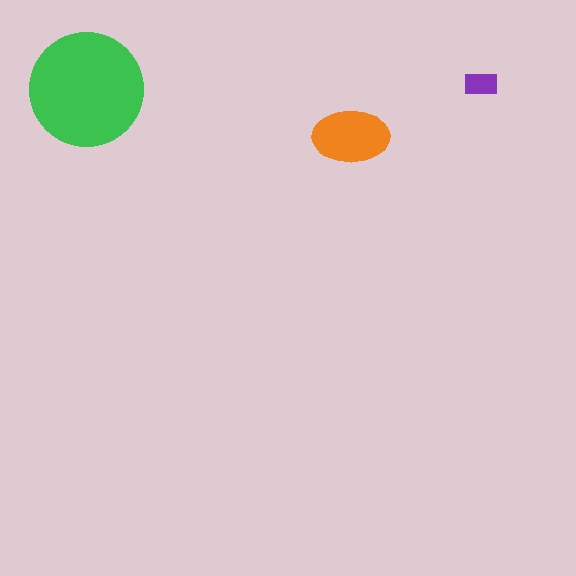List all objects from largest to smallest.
The green circle, the orange ellipse, the purple rectangle.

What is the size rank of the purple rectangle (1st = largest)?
3rd.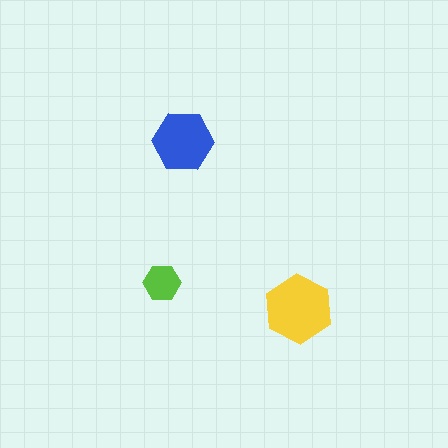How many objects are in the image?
There are 3 objects in the image.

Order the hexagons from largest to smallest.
the yellow one, the blue one, the lime one.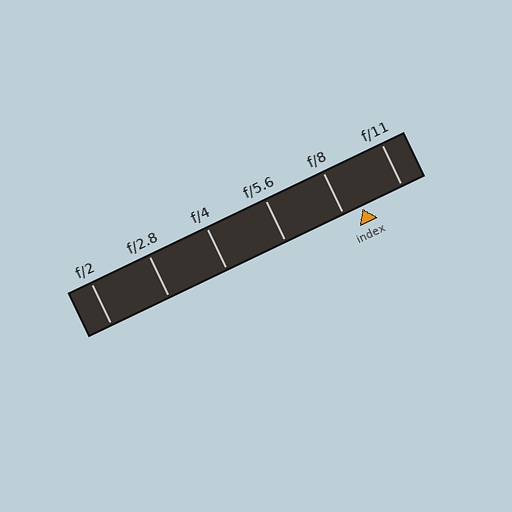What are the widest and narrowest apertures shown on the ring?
The widest aperture shown is f/2 and the narrowest is f/11.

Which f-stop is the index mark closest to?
The index mark is closest to f/8.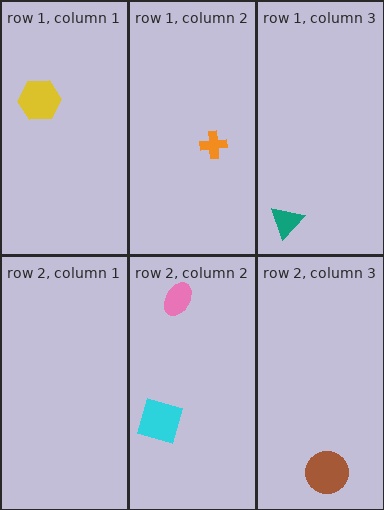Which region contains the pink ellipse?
The row 2, column 2 region.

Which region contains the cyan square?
The row 2, column 2 region.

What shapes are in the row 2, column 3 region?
The brown circle.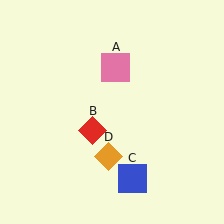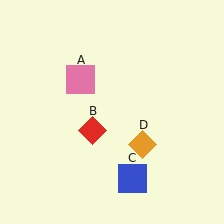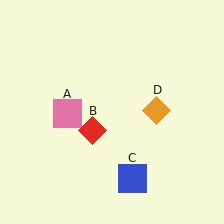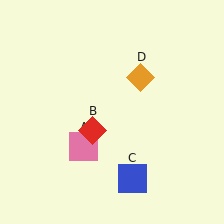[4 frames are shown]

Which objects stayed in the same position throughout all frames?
Red diamond (object B) and blue square (object C) remained stationary.